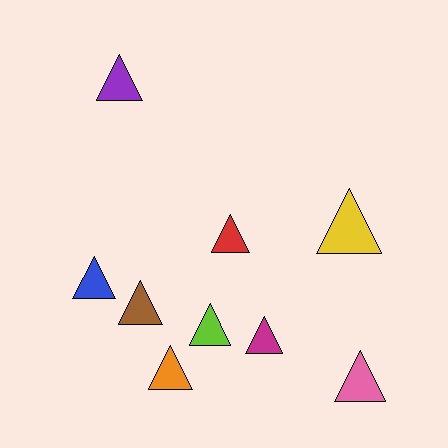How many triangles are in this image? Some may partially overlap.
There are 9 triangles.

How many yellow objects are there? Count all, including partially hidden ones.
There is 1 yellow object.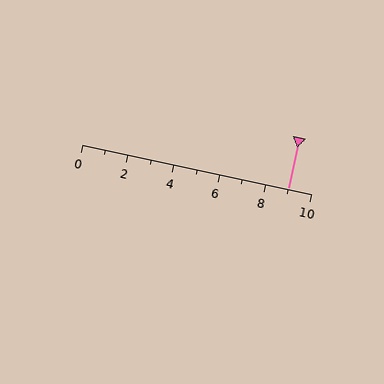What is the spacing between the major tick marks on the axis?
The major ticks are spaced 2 apart.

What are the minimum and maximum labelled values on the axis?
The axis runs from 0 to 10.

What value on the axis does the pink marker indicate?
The marker indicates approximately 9.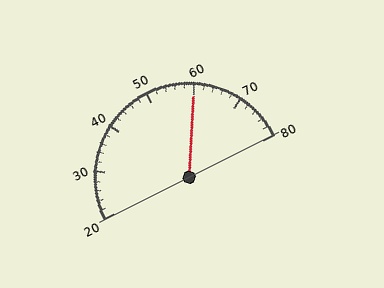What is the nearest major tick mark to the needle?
The nearest major tick mark is 60.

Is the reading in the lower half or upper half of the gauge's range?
The reading is in the upper half of the range (20 to 80).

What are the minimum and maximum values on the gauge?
The gauge ranges from 20 to 80.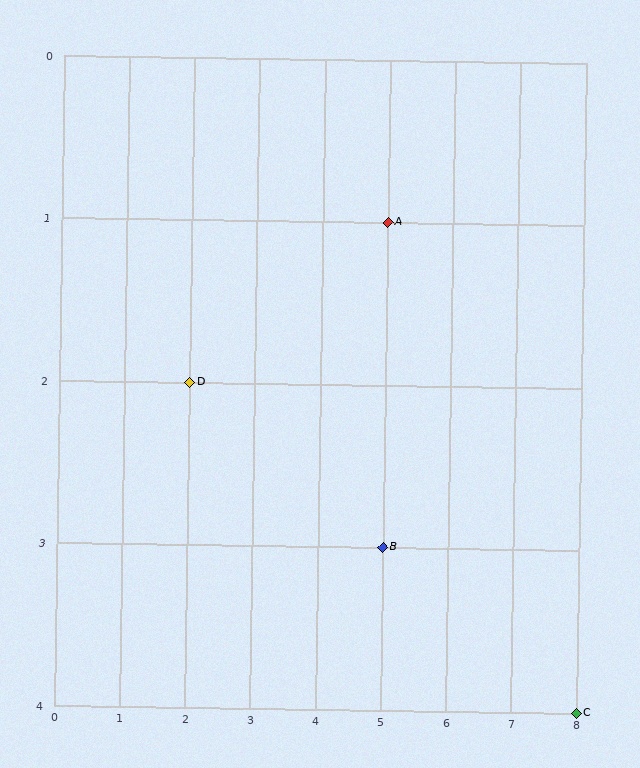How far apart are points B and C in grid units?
Points B and C are 3 columns and 1 row apart (about 3.2 grid units diagonally).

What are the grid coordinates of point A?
Point A is at grid coordinates (5, 1).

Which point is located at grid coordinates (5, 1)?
Point A is at (5, 1).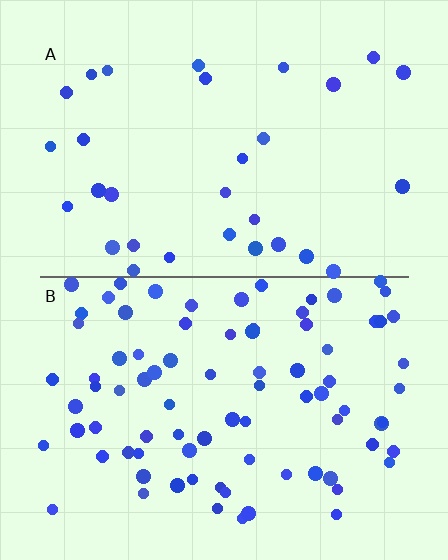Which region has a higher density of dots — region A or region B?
B (the bottom).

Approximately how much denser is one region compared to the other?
Approximately 2.7× — region B over region A.